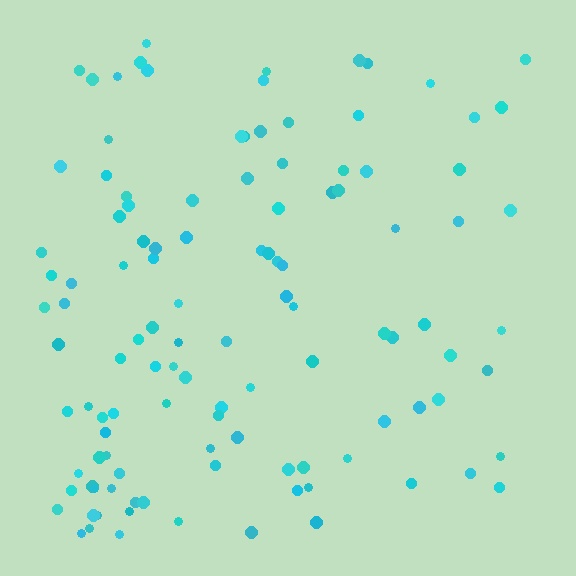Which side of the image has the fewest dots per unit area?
The right.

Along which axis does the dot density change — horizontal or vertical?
Horizontal.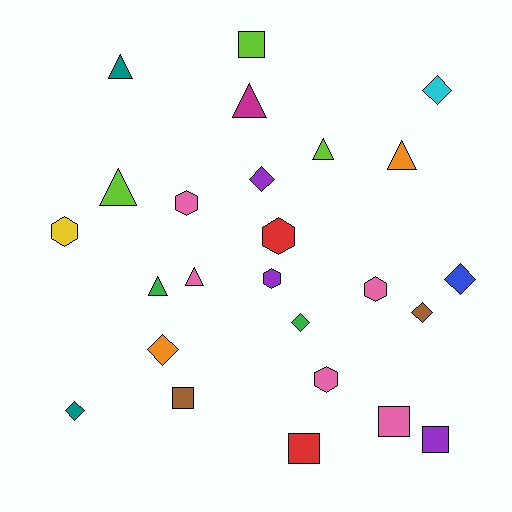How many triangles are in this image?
There are 7 triangles.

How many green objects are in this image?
There are 2 green objects.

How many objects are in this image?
There are 25 objects.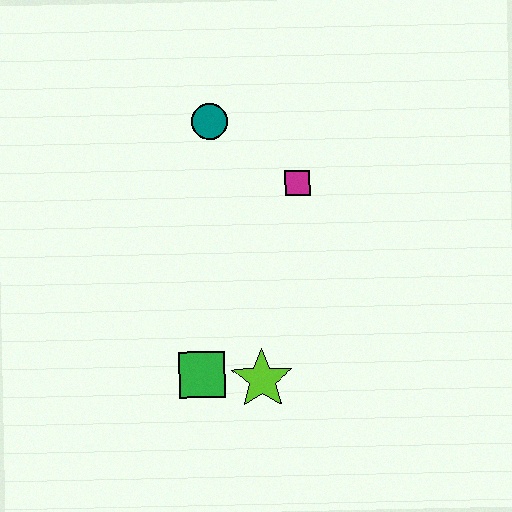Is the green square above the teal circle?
No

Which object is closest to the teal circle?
The magenta square is closest to the teal circle.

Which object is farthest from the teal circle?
The lime star is farthest from the teal circle.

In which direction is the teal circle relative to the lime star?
The teal circle is above the lime star.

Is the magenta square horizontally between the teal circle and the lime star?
No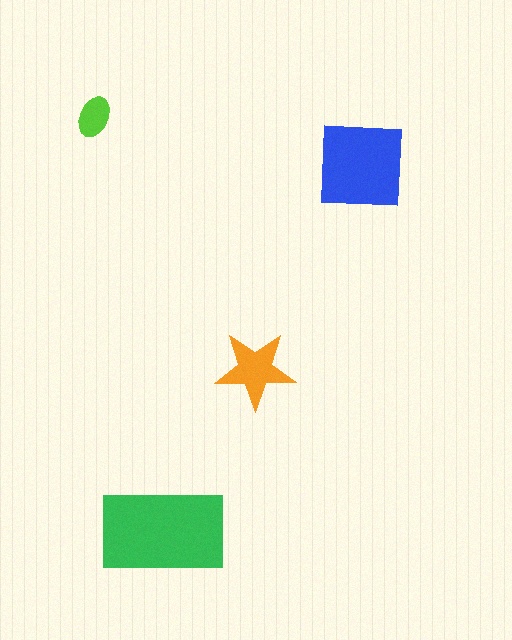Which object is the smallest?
The lime ellipse.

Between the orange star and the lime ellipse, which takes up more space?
The orange star.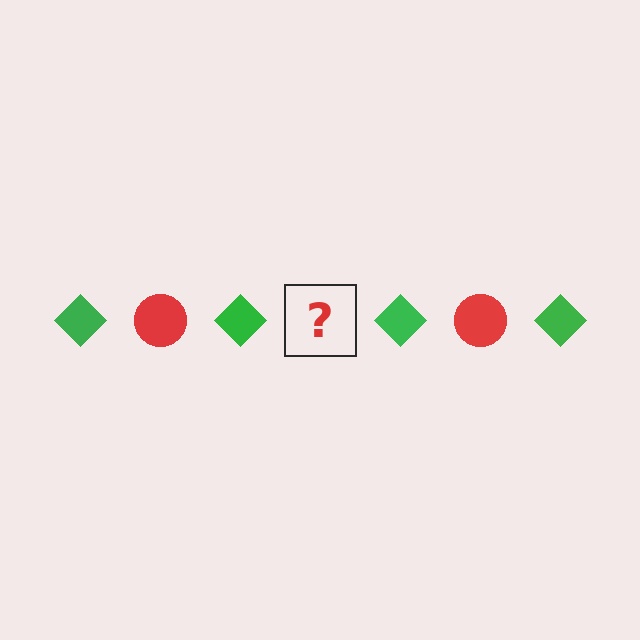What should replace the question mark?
The question mark should be replaced with a red circle.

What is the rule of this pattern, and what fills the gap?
The rule is that the pattern alternates between green diamond and red circle. The gap should be filled with a red circle.